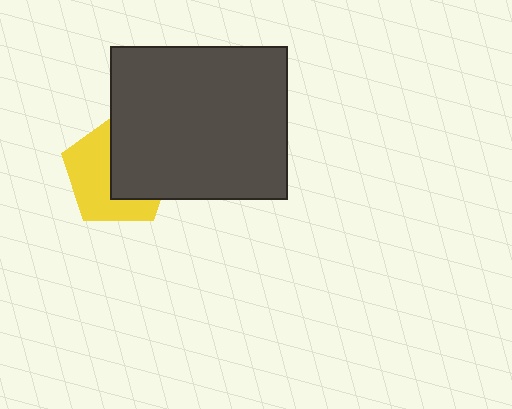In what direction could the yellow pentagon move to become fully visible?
The yellow pentagon could move left. That would shift it out from behind the dark gray rectangle entirely.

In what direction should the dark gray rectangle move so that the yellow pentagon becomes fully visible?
The dark gray rectangle should move right. That is the shortest direction to clear the overlap and leave the yellow pentagon fully visible.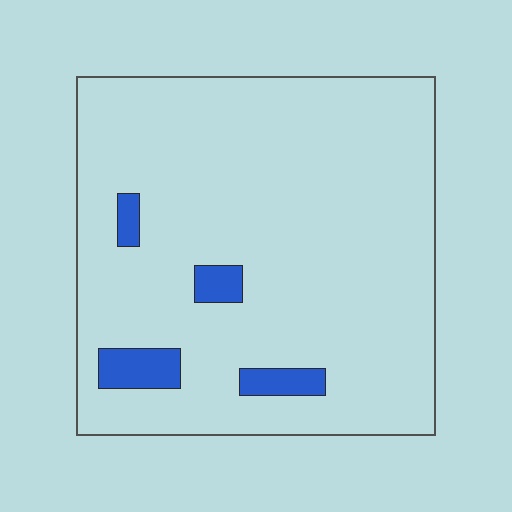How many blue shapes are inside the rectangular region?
4.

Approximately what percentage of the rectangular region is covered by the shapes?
Approximately 5%.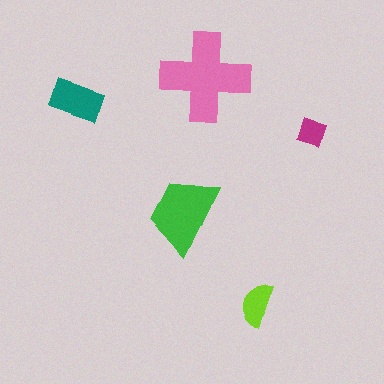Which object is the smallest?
The magenta diamond.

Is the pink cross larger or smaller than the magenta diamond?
Larger.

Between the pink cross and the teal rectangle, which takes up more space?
The pink cross.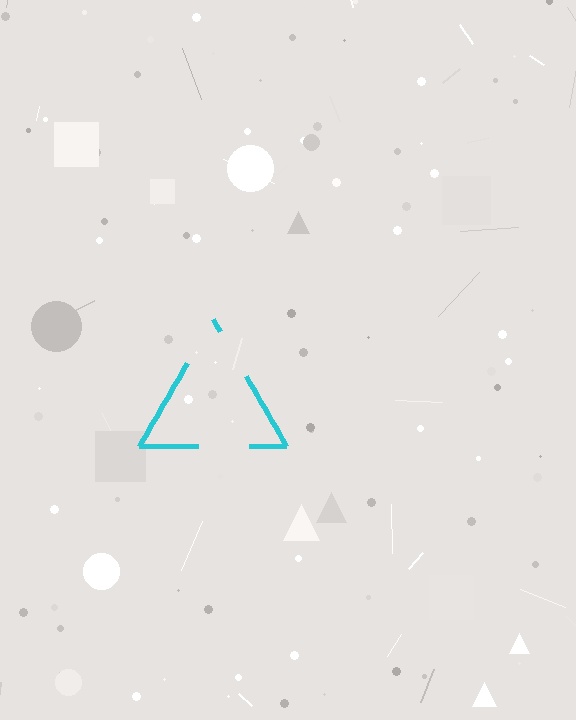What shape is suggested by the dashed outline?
The dashed outline suggests a triangle.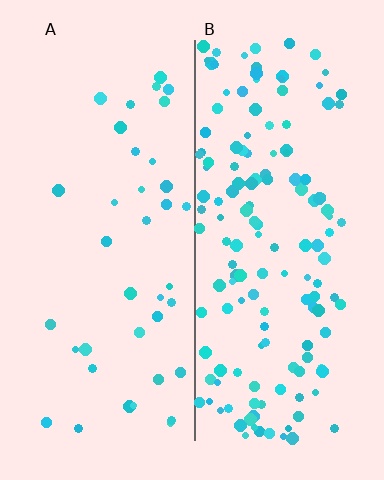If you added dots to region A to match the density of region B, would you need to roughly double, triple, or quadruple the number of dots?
Approximately quadruple.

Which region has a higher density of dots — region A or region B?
B (the right).